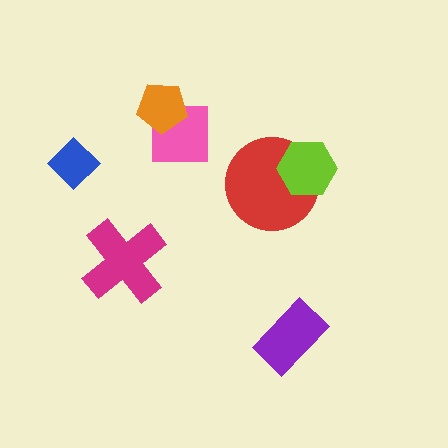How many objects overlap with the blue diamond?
0 objects overlap with the blue diamond.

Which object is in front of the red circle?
The lime hexagon is in front of the red circle.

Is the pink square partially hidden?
Yes, it is partially covered by another shape.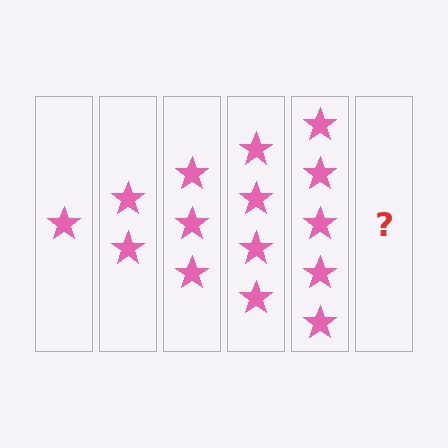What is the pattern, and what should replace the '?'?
The pattern is that each step adds one more star. The '?' should be 6 stars.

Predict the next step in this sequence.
The next step is 6 stars.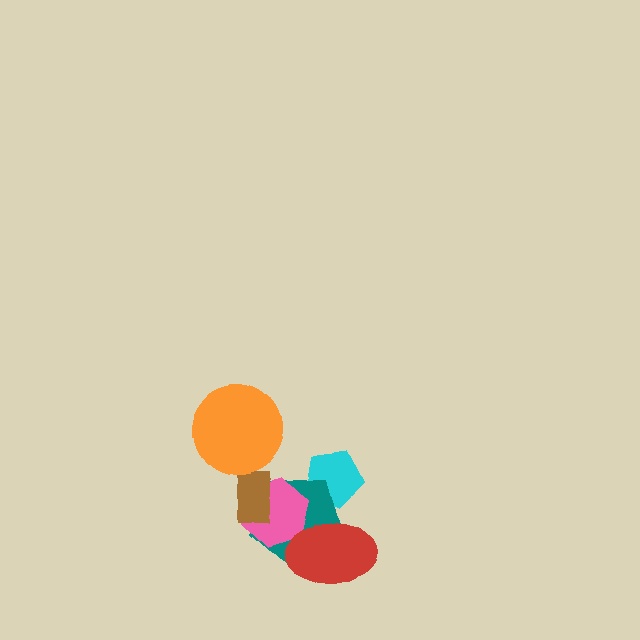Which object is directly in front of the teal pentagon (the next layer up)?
The pink hexagon is directly in front of the teal pentagon.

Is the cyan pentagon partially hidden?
Yes, it is partially covered by another shape.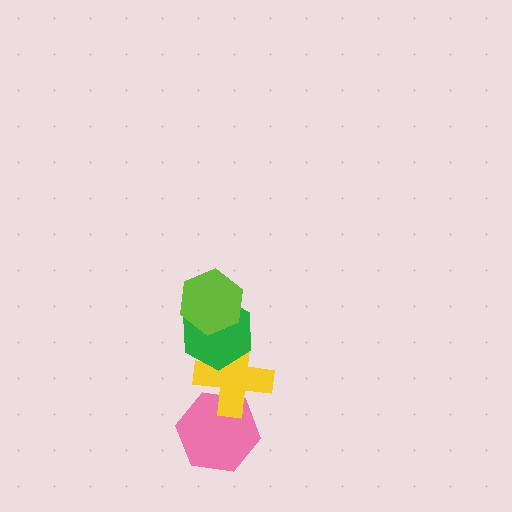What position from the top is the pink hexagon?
The pink hexagon is 4th from the top.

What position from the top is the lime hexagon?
The lime hexagon is 1st from the top.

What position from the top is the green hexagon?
The green hexagon is 2nd from the top.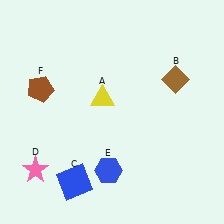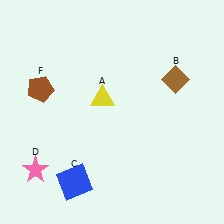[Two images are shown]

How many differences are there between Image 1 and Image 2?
There is 1 difference between the two images.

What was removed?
The blue hexagon (E) was removed in Image 2.